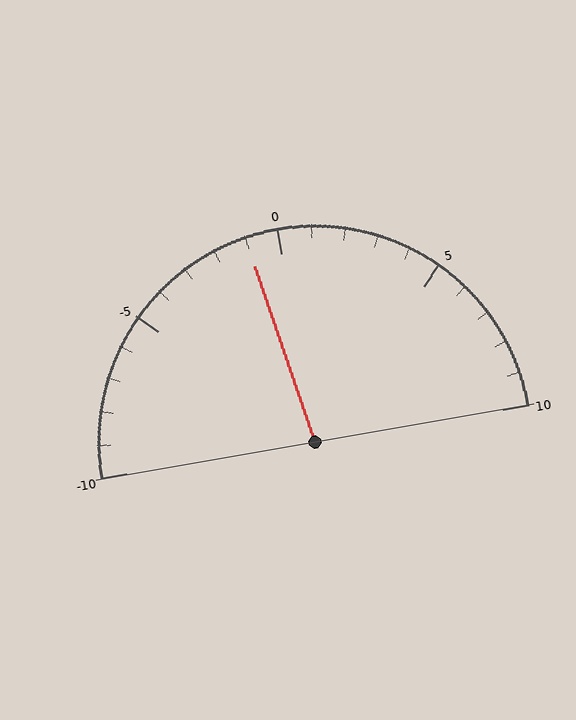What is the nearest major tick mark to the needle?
The nearest major tick mark is 0.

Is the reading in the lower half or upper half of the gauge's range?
The reading is in the lower half of the range (-10 to 10).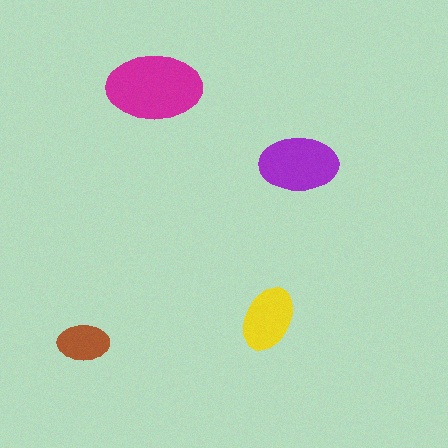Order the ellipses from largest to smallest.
the magenta one, the purple one, the yellow one, the brown one.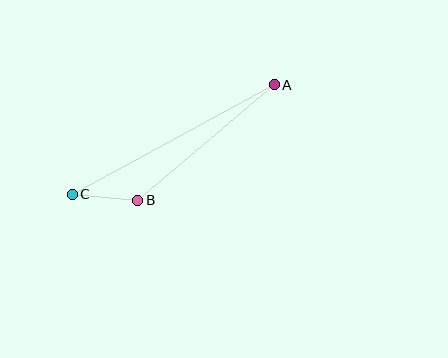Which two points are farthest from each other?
Points A and C are farthest from each other.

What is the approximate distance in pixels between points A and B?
The distance between A and B is approximately 179 pixels.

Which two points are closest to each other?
Points B and C are closest to each other.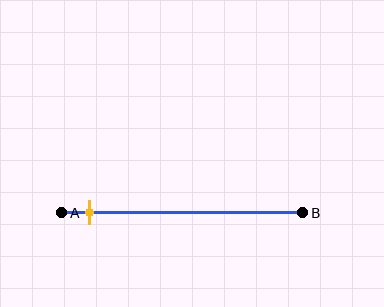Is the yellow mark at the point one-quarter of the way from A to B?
No, the mark is at about 10% from A, not at the 25% one-quarter point.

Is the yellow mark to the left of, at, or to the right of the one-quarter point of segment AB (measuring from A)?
The yellow mark is to the left of the one-quarter point of segment AB.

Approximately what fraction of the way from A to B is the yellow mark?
The yellow mark is approximately 10% of the way from A to B.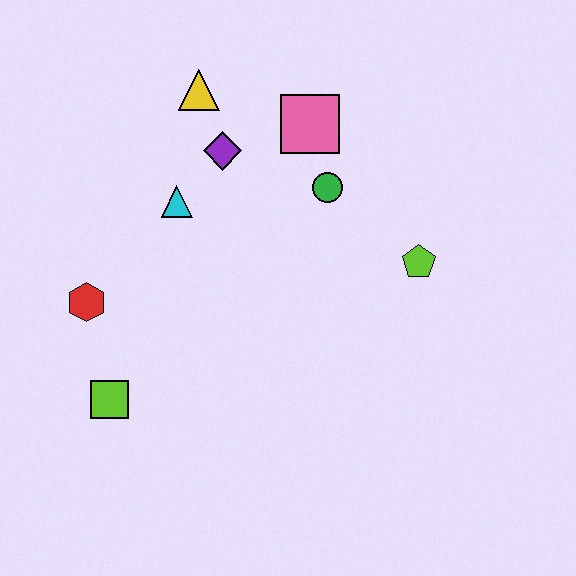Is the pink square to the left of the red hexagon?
No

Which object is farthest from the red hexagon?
The lime pentagon is farthest from the red hexagon.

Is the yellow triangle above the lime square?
Yes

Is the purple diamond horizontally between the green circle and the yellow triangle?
Yes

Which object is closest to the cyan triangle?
The purple diamond is closest to the cyan triangle.